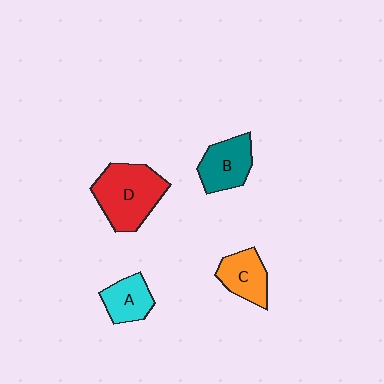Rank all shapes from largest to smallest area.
From largest to smallest: D (red), B (teal), C (orange), A (cyan).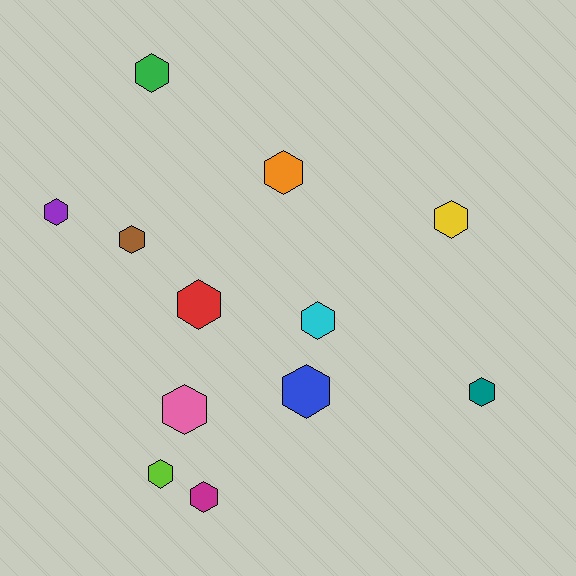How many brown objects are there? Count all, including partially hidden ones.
There is 1 brown object.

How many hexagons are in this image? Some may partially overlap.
There are 12 hexagons.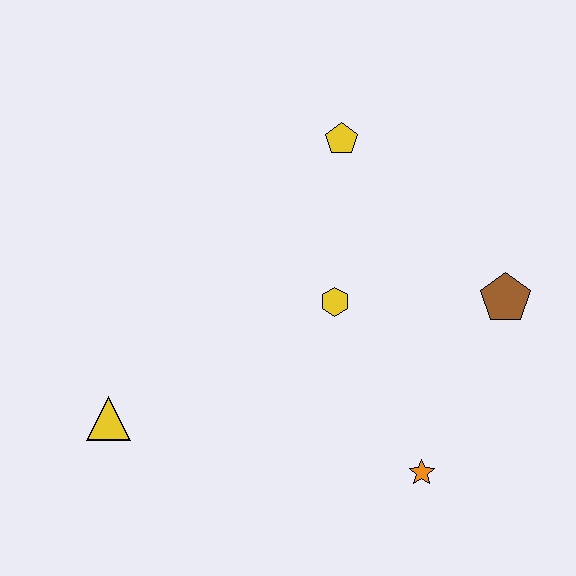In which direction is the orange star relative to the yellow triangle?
The orange star is to the right of the yellow triangle.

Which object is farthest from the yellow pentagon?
The yellow triangle is farthest from the yellow pentagon.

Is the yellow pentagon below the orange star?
No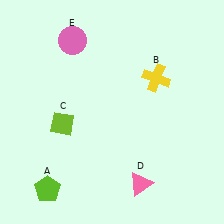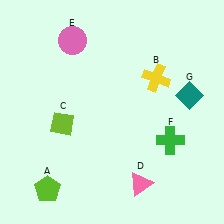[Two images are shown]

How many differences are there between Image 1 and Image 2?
There are 2 differences between the two images.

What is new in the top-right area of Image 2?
A teal diamond (G) was added in the top-right area of Image 2.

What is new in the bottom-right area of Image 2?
A green cross (F) was added in the bottom-right area of Image 2.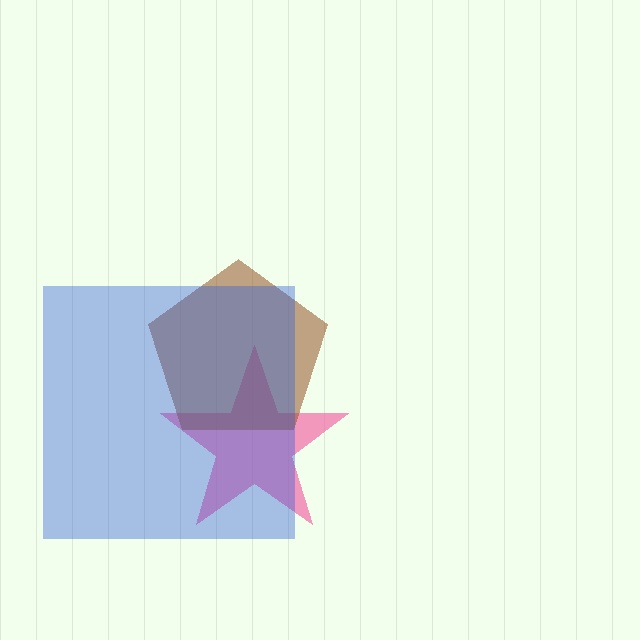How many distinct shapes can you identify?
There are 3 distinct shapes: a pink star, a brown pentagon, a blue square.